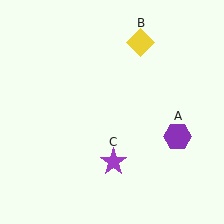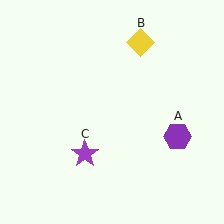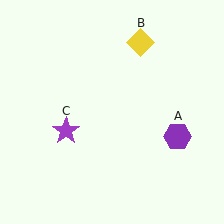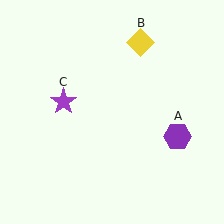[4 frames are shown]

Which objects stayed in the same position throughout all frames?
Purple hexagon (object A) and yellow diamond (object B) remained stationary.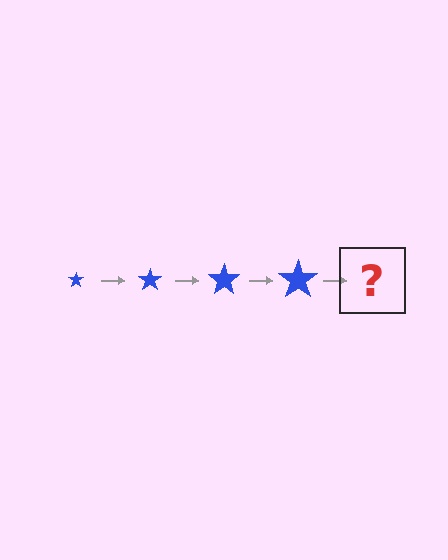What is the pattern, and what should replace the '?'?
The pattern is that the star gets progressively larger each step. The '?' should be a blue star, larger than the previous one.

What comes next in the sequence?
The next element should be a blue star, larger than the previous one.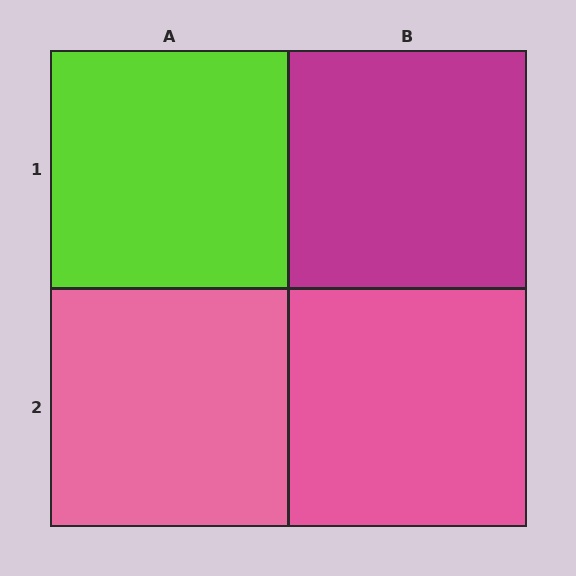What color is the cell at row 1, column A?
Lime.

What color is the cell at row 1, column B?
Magenta.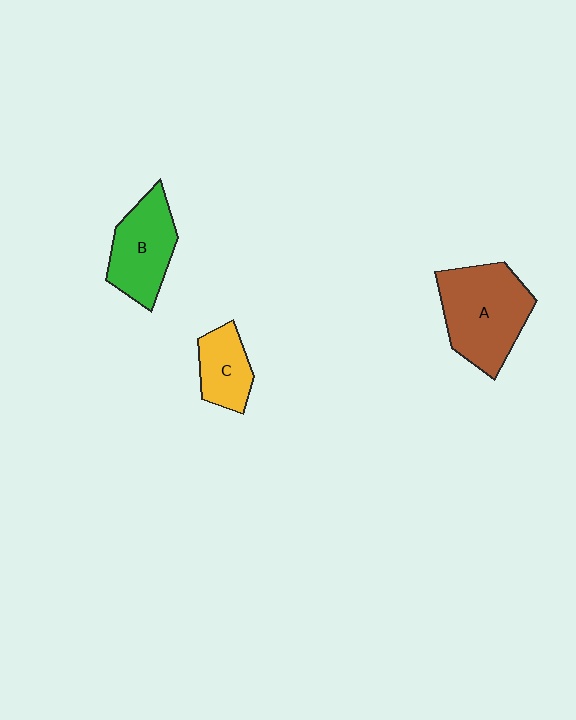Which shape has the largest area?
Shape A (brown).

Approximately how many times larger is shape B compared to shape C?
Approximately 1.5 times.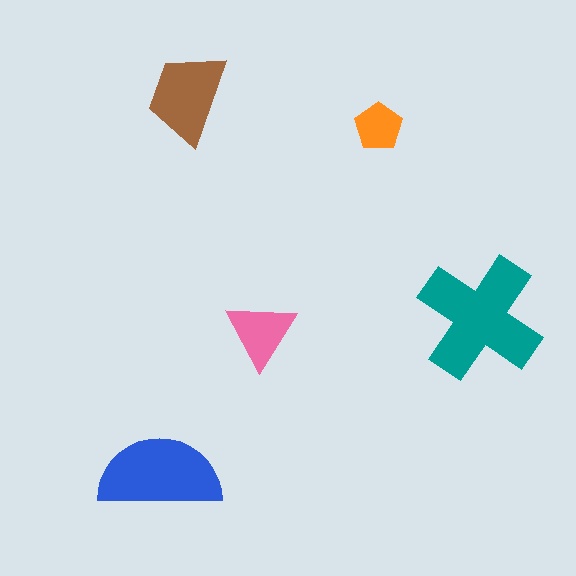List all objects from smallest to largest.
The orange pentagon, the pink triangle, the brown trapezoid, the blue semicircle, the teal cross.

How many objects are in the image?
There are 5 objects in the image.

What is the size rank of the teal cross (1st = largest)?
1st.